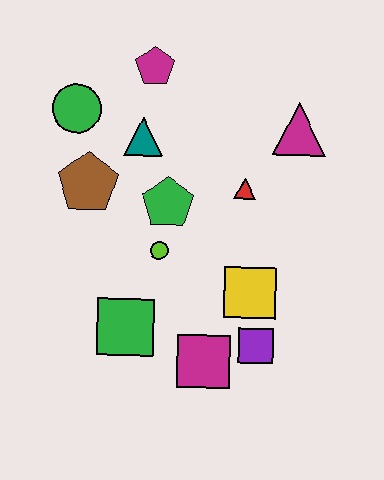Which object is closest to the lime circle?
The green pentagon is closest to the lime circle.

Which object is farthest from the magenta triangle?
The green square is farthest from the magenta triangle.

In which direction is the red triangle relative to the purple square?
The red triangle is above the purple square.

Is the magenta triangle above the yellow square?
Yes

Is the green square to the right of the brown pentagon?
Yes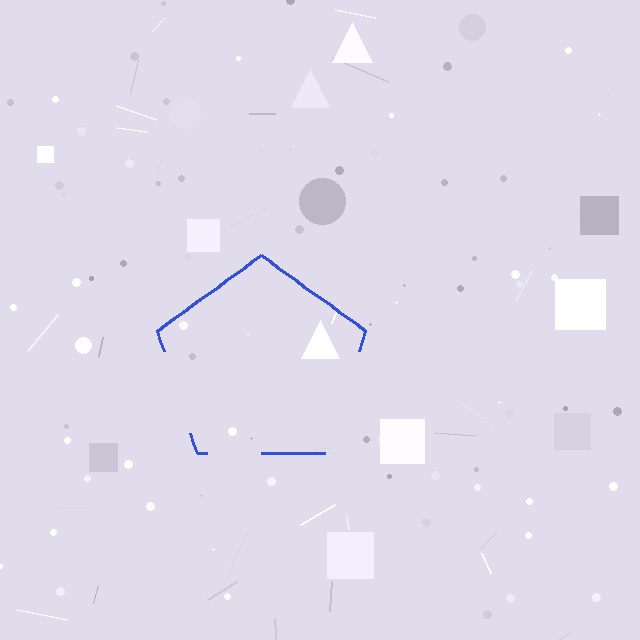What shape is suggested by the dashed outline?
The dashed outline suggests a pentagon.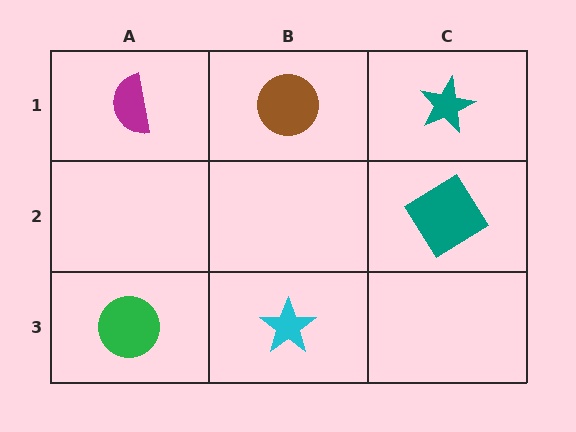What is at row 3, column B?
A cyan star.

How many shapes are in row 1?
3 shapes.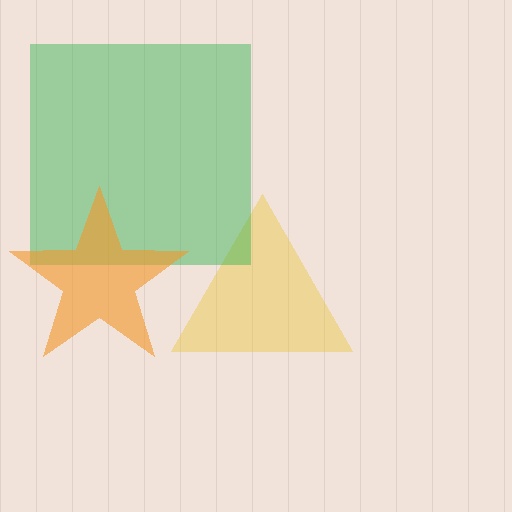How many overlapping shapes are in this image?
There are 3 overlapping shapes in the image.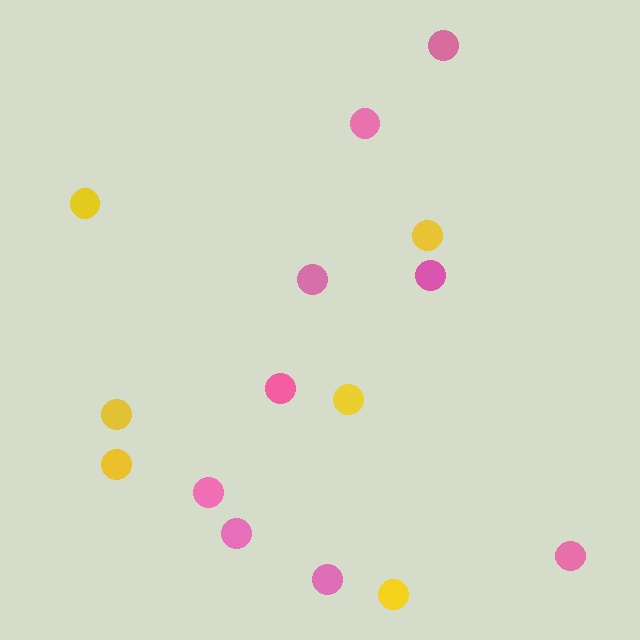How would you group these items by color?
There are 2 groups: one group of pink circles (9) and one group of yellow circles (6).